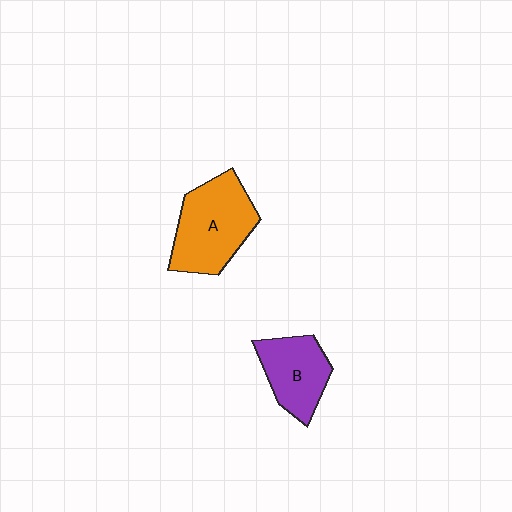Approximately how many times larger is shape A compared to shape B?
Approximately 1.4 times.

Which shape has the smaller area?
Shape B (purple).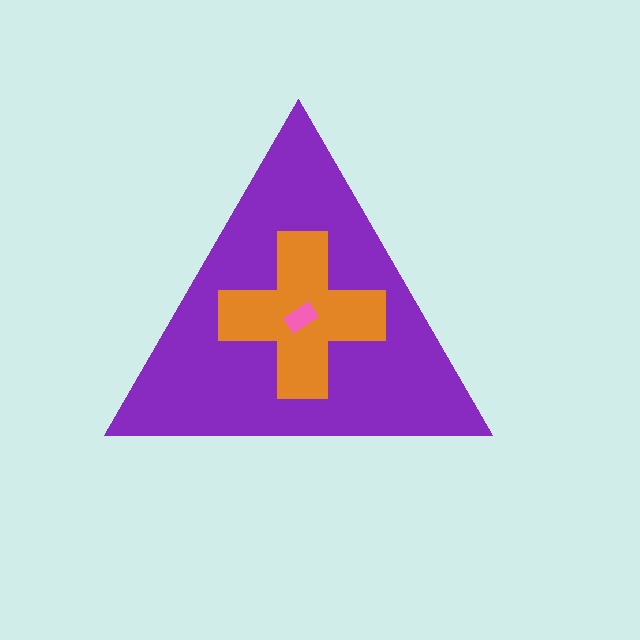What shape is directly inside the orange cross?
The pink rectangle.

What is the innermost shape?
The pink rectangle.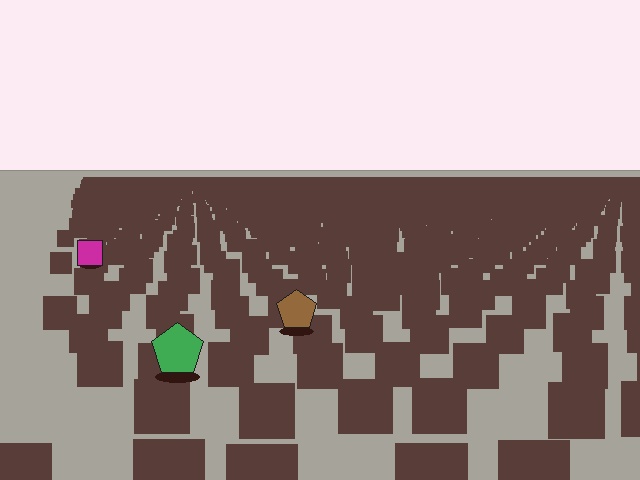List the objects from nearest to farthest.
From nearest to farthest: the green pentagon, the brown pentagon, the magenta square.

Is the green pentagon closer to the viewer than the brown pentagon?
Yes. The green pentagon is closer — you can tell from the texture gradient: the ground texture is coarser near it.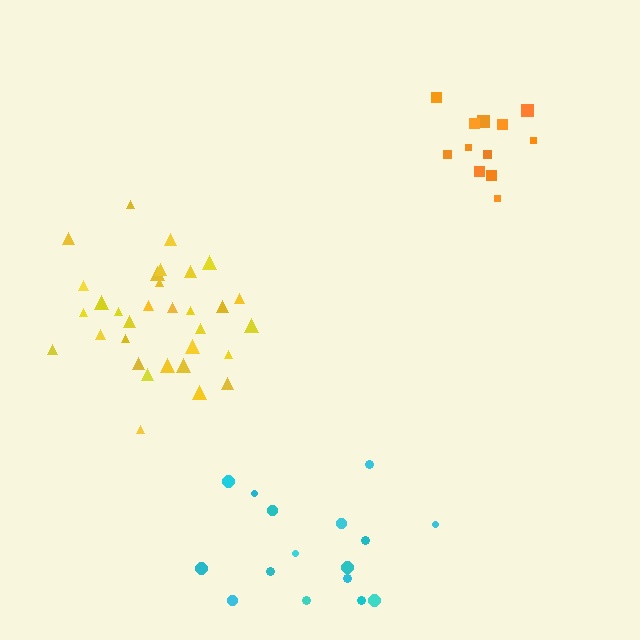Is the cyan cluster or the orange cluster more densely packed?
Orange.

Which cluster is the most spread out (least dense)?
Cyan.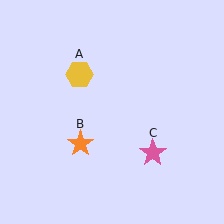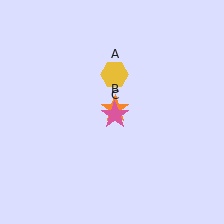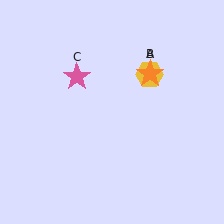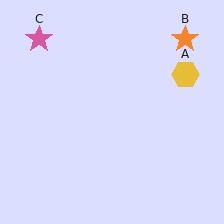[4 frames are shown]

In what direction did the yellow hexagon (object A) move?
The yellow hexagon (object A) moved right.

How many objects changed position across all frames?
3 objects changed position: yellow hexagon (object A), orange star (object B), pink star (object C).